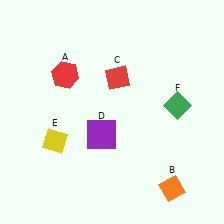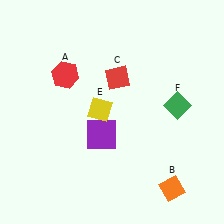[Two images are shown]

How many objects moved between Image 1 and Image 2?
1 object moved between the two images.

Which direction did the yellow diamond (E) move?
The yellow diamond (E) moved right.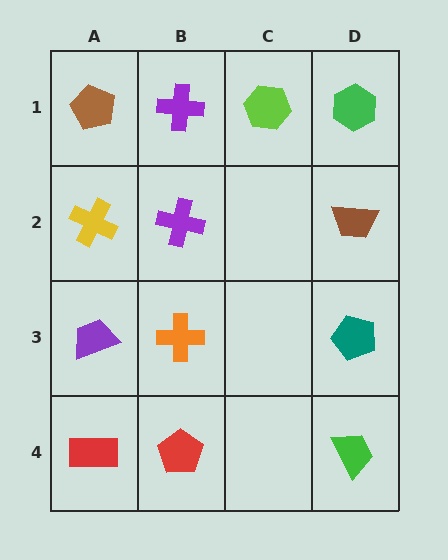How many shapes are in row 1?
4 shapes.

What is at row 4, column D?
A green trapezoid.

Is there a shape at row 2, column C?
No, that cell is empty.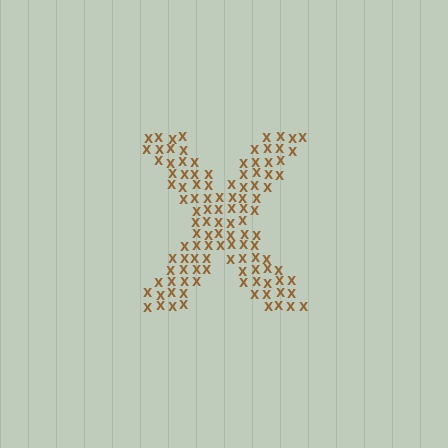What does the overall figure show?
The overall figure shows the letter X.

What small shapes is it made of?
It is made of small letter X's.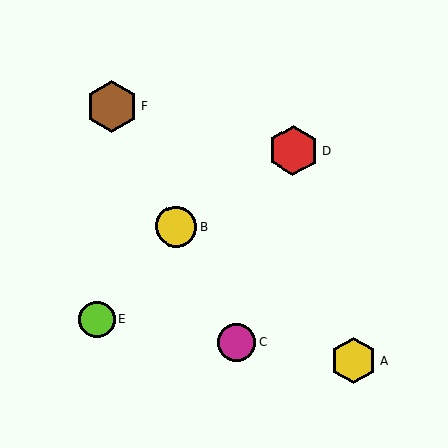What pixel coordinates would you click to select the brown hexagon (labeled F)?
Click at (112, 106) to select the brown hexagon F.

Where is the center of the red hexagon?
The center of the red hexagon is at (293, 150).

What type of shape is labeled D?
Shape D is a red hexagon.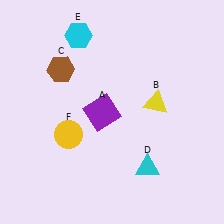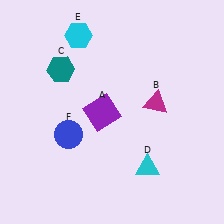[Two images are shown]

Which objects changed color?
B changed from yellow to magenta. C changed from brown to teal. F changed from yellow to blue.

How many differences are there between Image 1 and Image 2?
There are 3 differences between the two images.